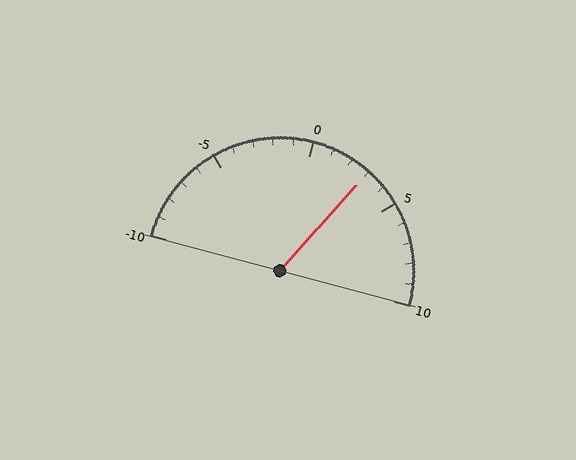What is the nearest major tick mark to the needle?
The nearest major tick mark is 5.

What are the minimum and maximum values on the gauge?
The gauge ranges from -10 to 10.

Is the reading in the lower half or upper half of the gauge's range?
The reading is in the upper half of the range (-10 to 10).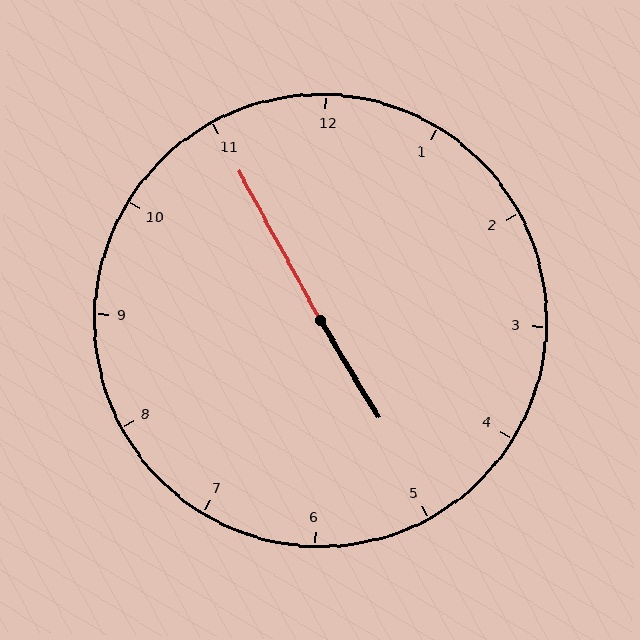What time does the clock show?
4:55.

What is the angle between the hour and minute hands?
Approximately 178 degrees.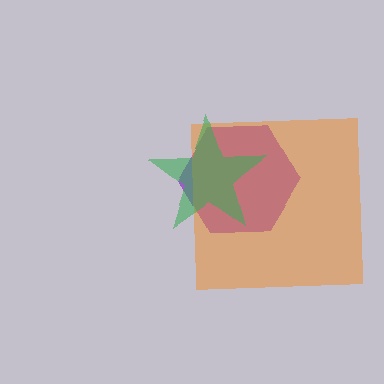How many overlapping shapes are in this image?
There are 3 overlapping shapes in the image.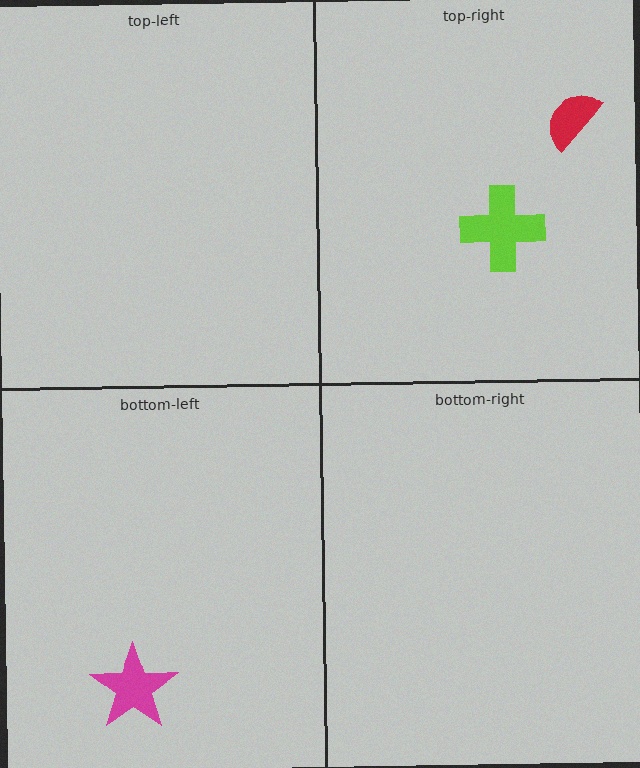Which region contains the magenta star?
The bottom-left region.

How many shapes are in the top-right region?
2.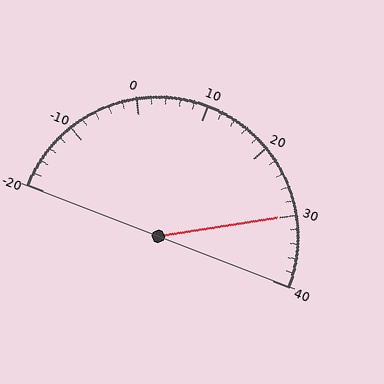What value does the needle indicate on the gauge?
The needle indicates approximately 30.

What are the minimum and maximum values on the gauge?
The gauge ranges from -20 to 40.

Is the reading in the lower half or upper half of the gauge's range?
The reading is in the upper half of the range (-20 to 40).